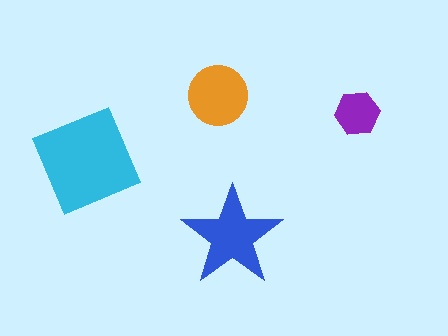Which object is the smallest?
The purple hexagon.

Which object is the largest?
The cyan diamond.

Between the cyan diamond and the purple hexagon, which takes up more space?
The cyan diamond.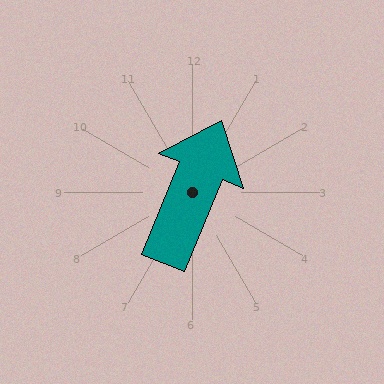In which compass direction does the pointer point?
North.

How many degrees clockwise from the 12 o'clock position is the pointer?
Approximately 22 degrees.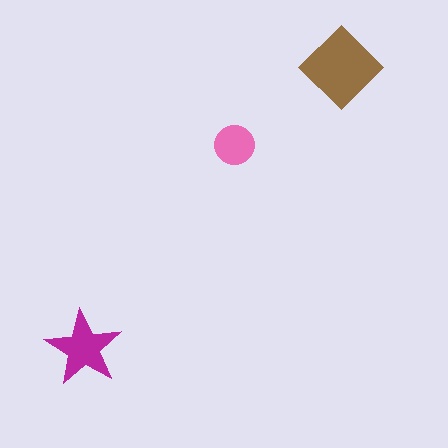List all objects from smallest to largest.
The pink circle, the magenta star, the brown diamond.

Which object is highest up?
The brown diamond is topmost.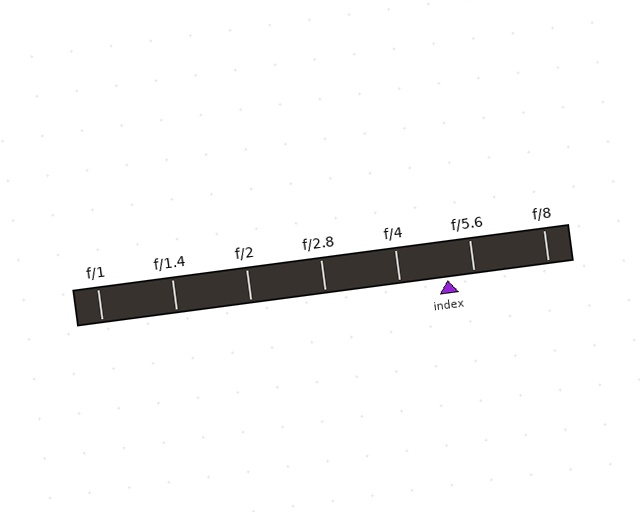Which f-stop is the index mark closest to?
The index mark is closest to f/5.6.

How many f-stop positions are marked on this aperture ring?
There are 7 f-stop positions marked.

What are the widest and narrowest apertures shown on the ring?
The widest aperture shown is f/1 and the narrowest is f/8.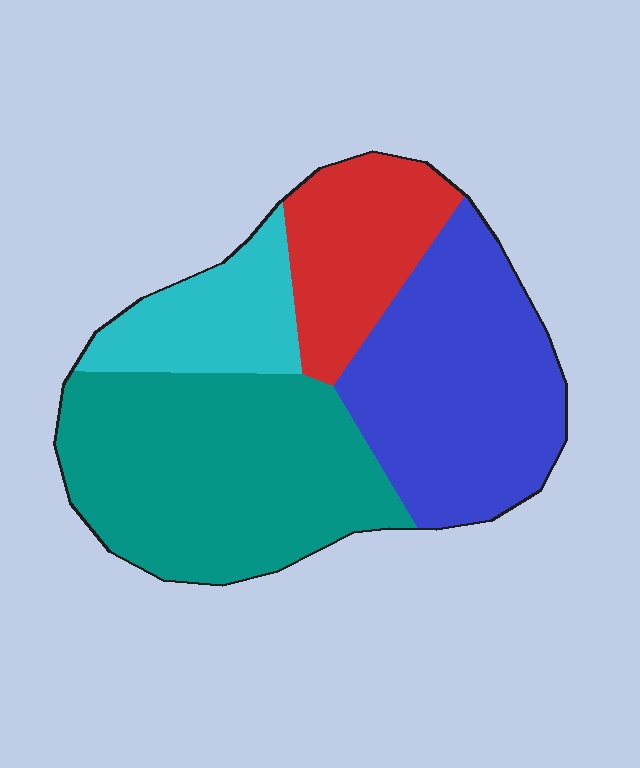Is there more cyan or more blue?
Blue.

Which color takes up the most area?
Teal, at roughly 40%.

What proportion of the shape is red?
Red takes up about one sixth (1/6) of the shape.